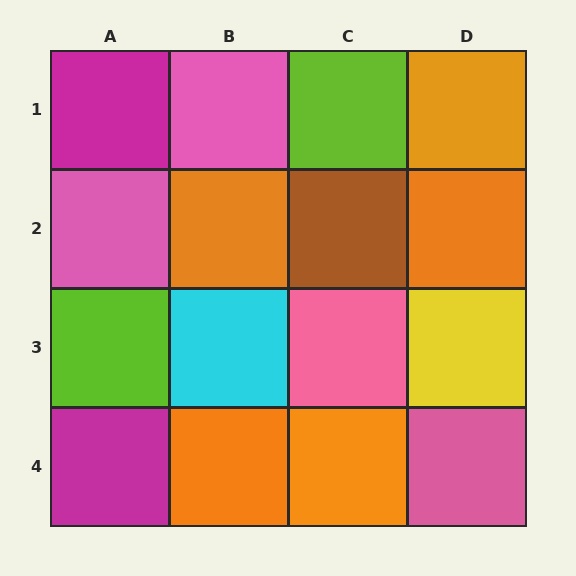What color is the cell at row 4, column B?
Orange.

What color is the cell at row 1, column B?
Pink.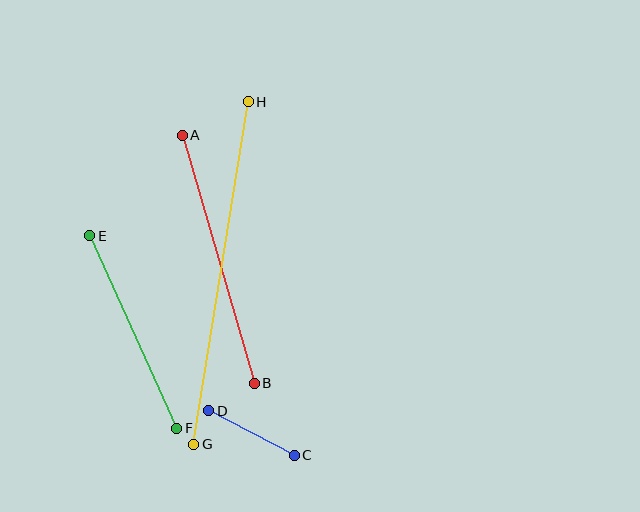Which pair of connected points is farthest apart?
Points G and H are farthest apart.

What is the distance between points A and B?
The distance is approximately 258 pixels.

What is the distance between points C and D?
The distance is approximately 97 pixels.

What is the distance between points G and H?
The distance is approximately 347 pixels.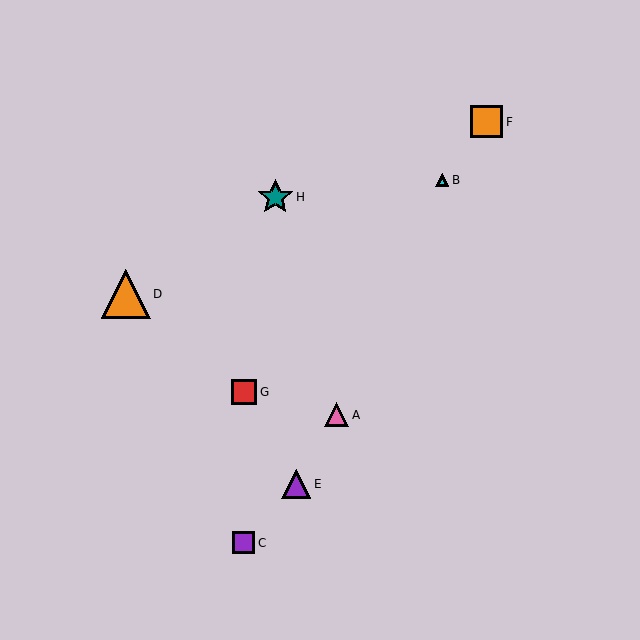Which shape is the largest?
The orange triangle (labeled D) is the largest.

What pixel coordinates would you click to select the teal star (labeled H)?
Click at (275, 197) to select the teal star H.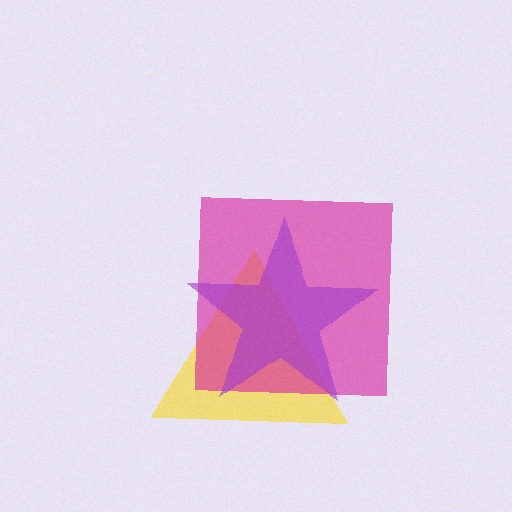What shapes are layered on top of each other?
The layered shapes are: a yellow triangle, a magenta square, a purple star.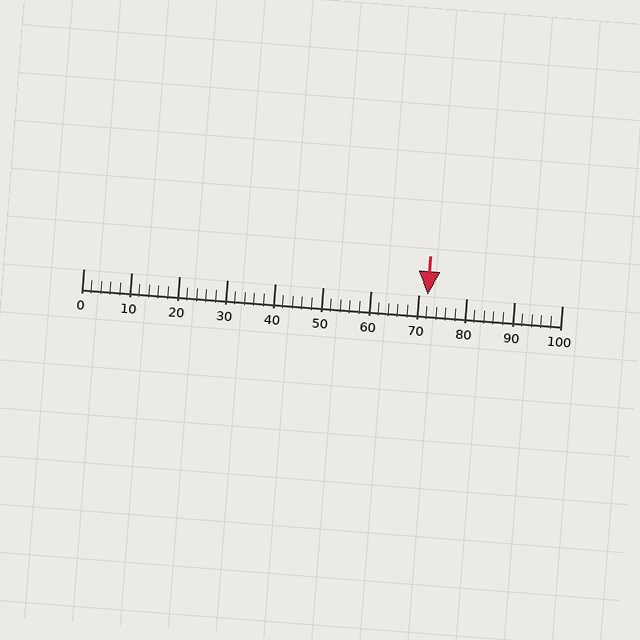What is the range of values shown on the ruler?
The ruler shows values from 0 to 100.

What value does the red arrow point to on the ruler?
The red arrow points to approximately 72.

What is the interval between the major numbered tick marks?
The major tick marks are spaced 10 units apart.